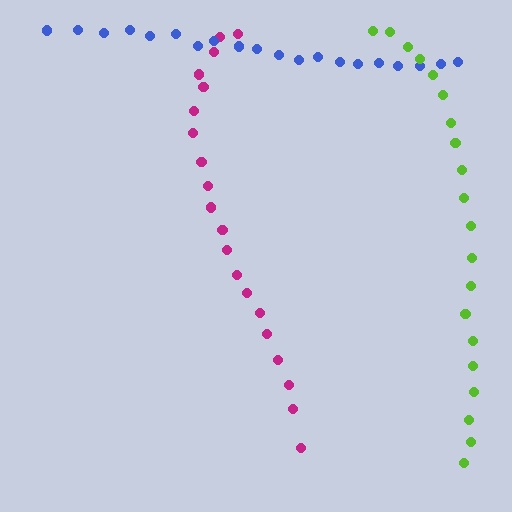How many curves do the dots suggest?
There are 3 distinct paths.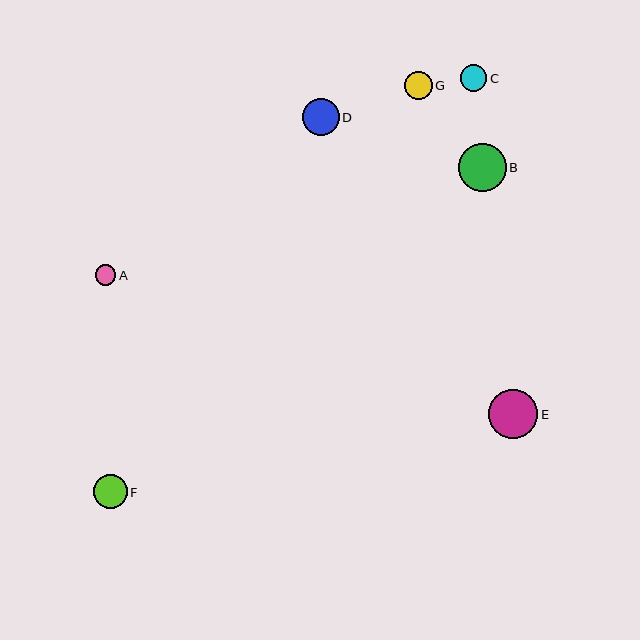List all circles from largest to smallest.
From largest to smallest: E, B, D, F, G, C, A.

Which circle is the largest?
Circle E is the largest with a size of approximately 49 pixels.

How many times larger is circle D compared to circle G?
Circle D is approximately 1.3 times the size of circle G.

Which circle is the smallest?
Circle A is the smallest with a size of approximately 20 pixels.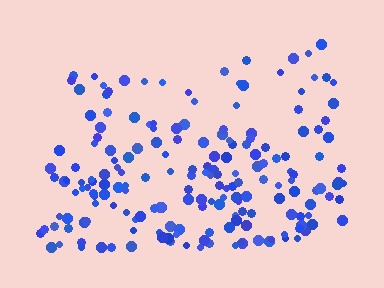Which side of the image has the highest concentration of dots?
The bottom.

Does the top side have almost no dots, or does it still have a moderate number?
Still a moderate number, just noticeably fewer than the bottom.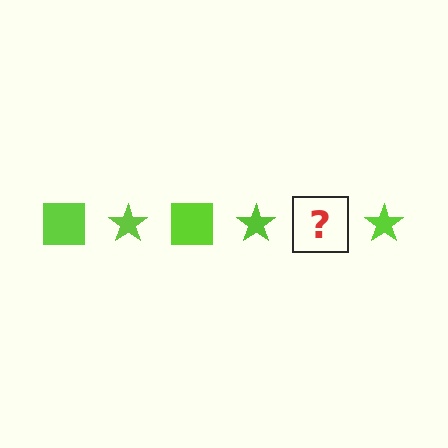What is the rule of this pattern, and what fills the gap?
The rule is that the pattern cycles through square, star shapes in lime. The gap should be filled with a lime square.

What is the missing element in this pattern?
The missing element is a lime square.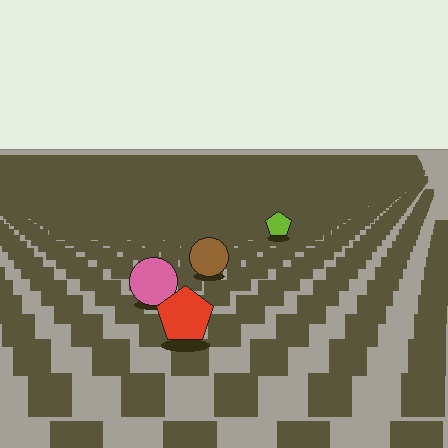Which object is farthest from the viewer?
The lime pentagon is farthest from the viewer. It appears smaller and the ground texture around it is denser.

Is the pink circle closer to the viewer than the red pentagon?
No. The red pentagon is closer — you can tell from the texture gradient: the ground texture is coarser near it.